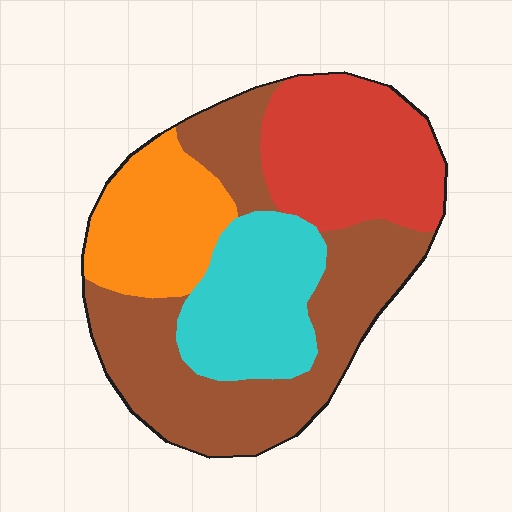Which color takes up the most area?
Brown, at roughly 40%.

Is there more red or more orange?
Red.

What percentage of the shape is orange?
Orange covers around 20% of the shape.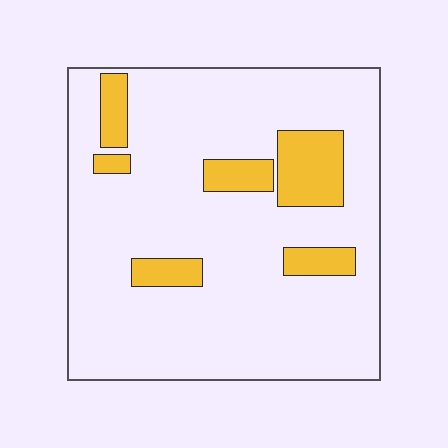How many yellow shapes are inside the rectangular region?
6.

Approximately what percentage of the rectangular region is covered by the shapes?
Approximately 15%.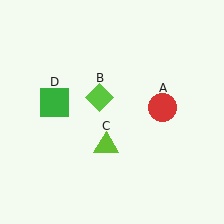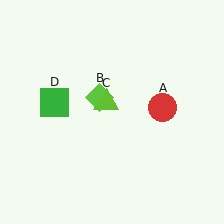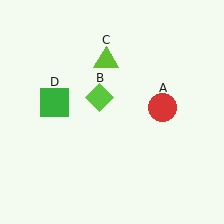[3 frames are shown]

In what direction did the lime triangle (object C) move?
The lime triangle (object C) moved up.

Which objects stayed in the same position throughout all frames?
Red circle (object A) and lime diamond (object B) and green square (object D) remained stationary.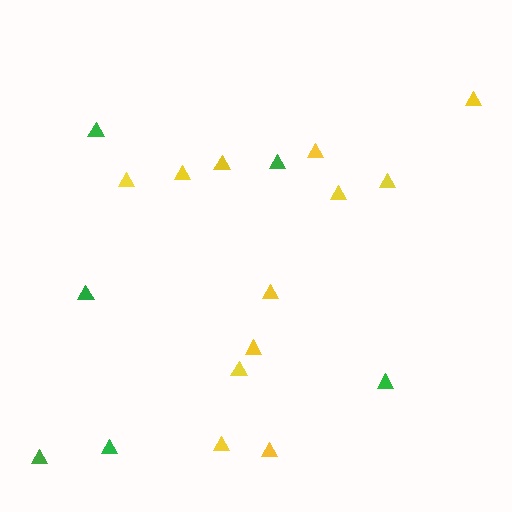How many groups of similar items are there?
There are 2 groups: one group of green triangles (6) and one group of yellow triangles (12).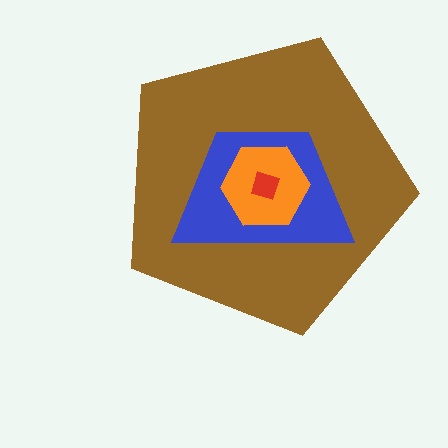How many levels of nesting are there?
4.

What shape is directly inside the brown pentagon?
The blue trapezoid.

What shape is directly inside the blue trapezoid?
The orange hexagon.